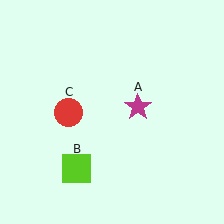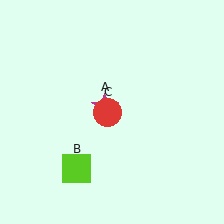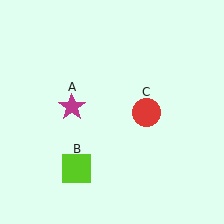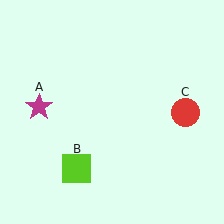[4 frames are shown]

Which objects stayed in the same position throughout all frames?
Lime square (object B) remained stationary.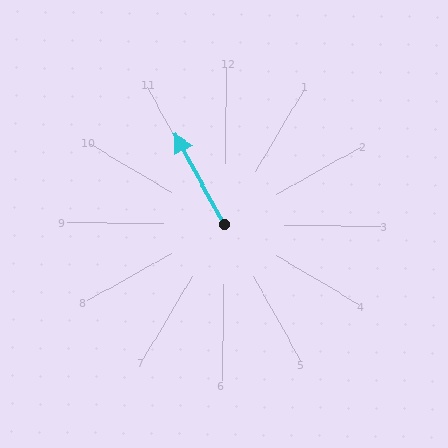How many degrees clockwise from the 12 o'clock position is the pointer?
Approximately 330 degrees.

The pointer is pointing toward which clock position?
Roughly 11 o'clock.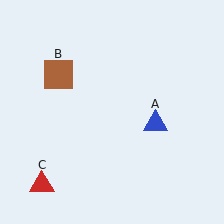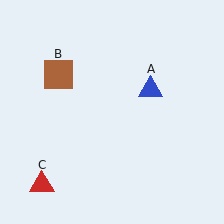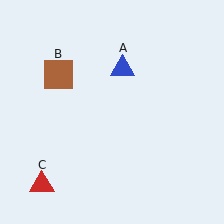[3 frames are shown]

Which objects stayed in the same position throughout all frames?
Brown square (object B) and red triangle (object C) remained stationary.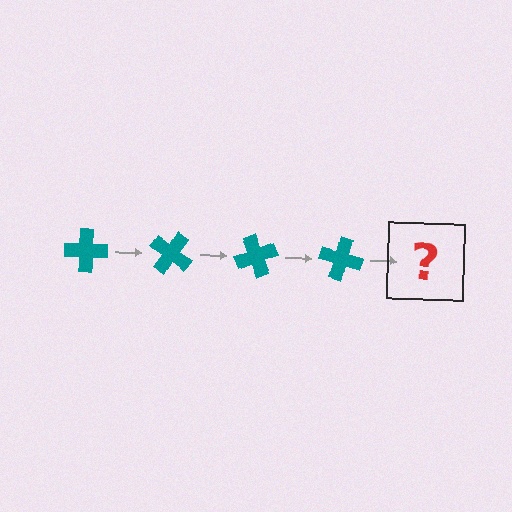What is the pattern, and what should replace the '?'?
The pattern is that the cross rotates 35 degrees each step. The '?' should be a teal cross rotated 140 degrees.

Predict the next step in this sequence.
The next step is a teal cross rotated 140 degrees.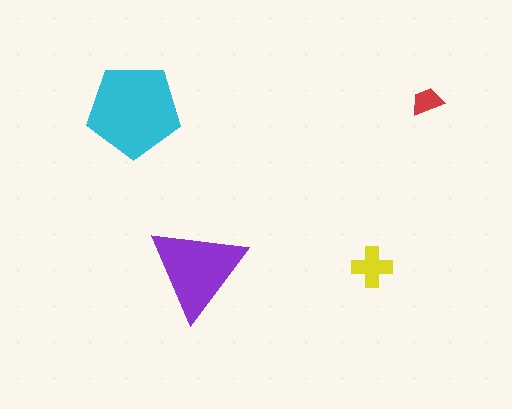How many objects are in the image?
There are 4 objects in the image.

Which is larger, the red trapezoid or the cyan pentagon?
The cyan pentagon.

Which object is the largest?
The cyan pentagon.